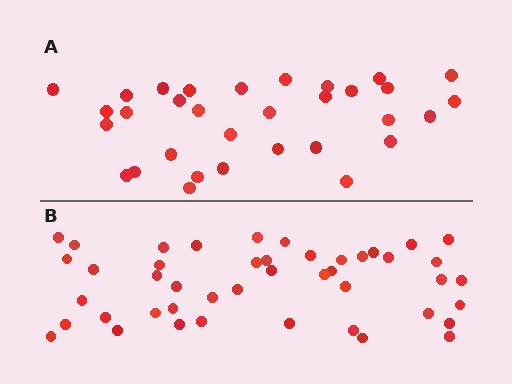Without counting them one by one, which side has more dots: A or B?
Region B (the bottom region) has more dots.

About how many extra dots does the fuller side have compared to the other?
Region B has approximately 15 more dots than region A.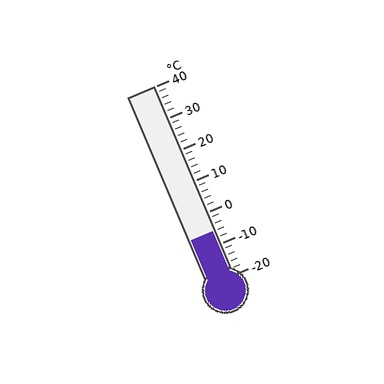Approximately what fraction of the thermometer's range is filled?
The thermometer is filled to approximately 25% of its range.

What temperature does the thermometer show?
The thermometer shows approximately -6°C.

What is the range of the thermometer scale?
The thermometer scale ranges from -20°C to 40°C.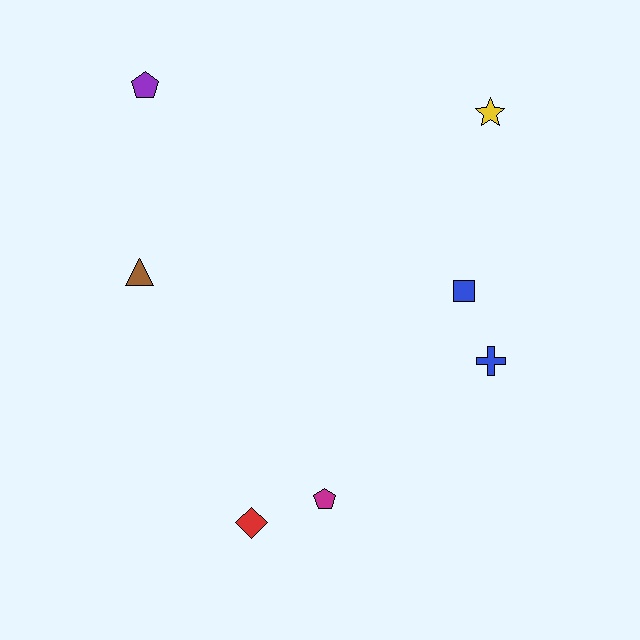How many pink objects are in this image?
There are no pink objects.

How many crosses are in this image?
There is 1 cross.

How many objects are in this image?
There are 7 objects.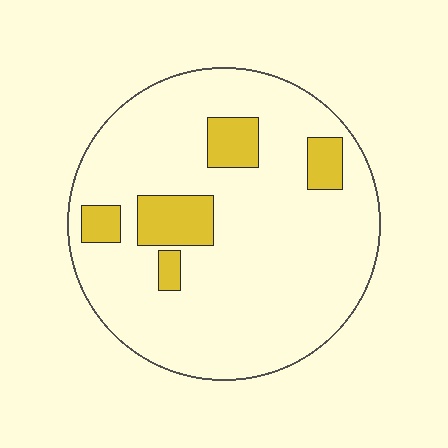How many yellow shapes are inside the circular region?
5.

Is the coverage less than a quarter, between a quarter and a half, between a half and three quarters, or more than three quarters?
Less than a quarter.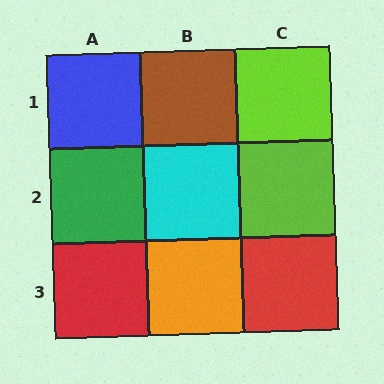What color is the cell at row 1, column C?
Lime.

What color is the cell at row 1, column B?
Brown.